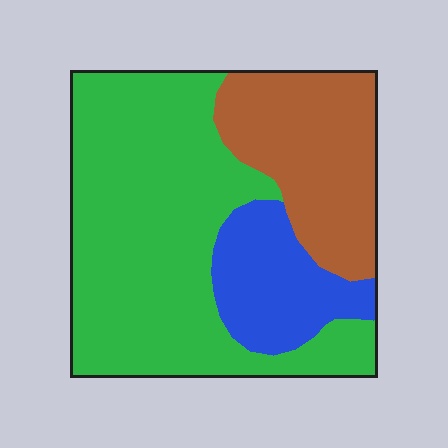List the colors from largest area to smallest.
From largest to smallest: green, brown, blue.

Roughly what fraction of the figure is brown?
Brown takes up about one quarter (1/4) of the figure.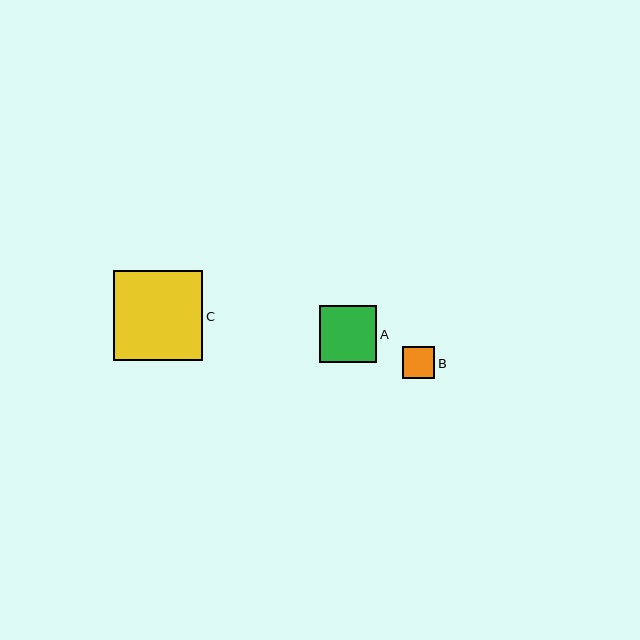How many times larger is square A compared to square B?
Square A is approximately 1.8 times the size of square B.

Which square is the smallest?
Square B is the smallest with a size of approximately 32 pixels.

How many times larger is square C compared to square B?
Square C is approximately 2.8 times the size of square B.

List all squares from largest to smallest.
From largest to smallest: C, A, B.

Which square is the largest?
Square C is the largest with a size of approximately 90 pixels.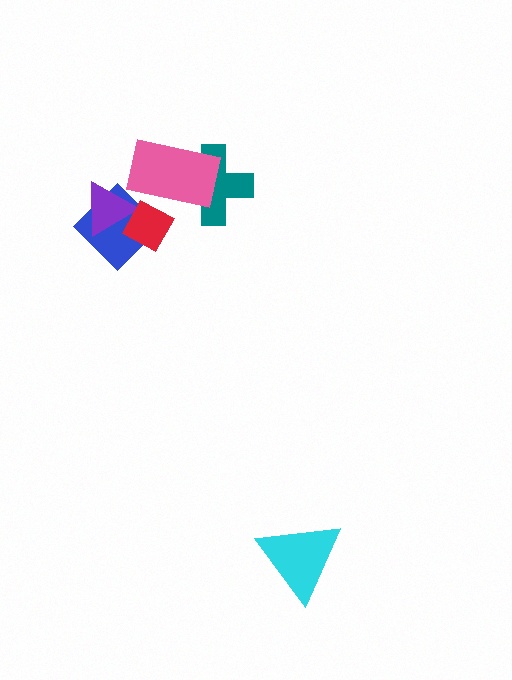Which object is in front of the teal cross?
The pink rectangle is in front of the teal cross.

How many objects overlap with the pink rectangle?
2 objects overlap with the pink rectangle.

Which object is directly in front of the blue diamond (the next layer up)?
The purple triangle is directly in front of the blue diamond.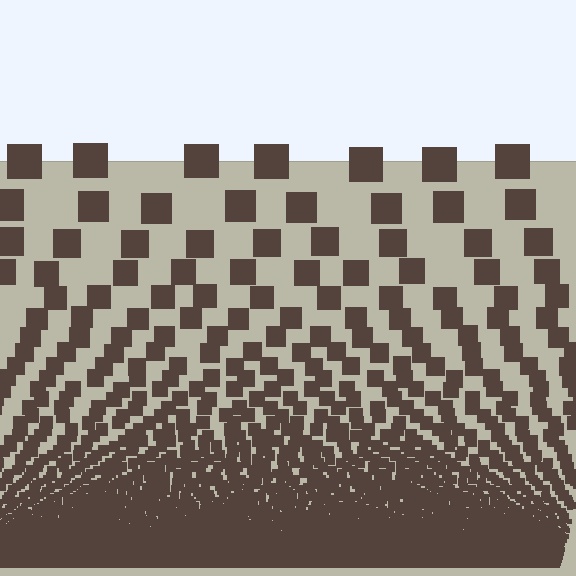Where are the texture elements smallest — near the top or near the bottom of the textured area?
Near the bottom.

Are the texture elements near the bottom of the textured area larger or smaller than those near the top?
Smaller. The gradient is inverted — elements near the bottom are smaller and denser.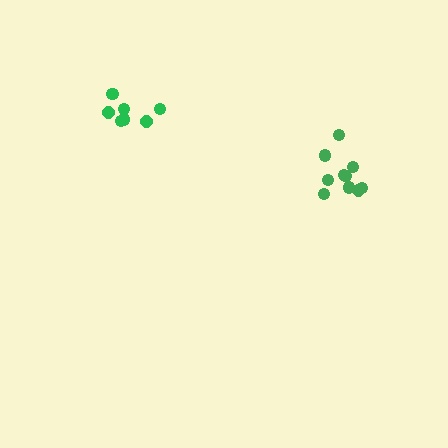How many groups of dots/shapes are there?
There are 2 groups.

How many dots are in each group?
Group 1: 7 dots, Group 2: 10 dots (17 total).